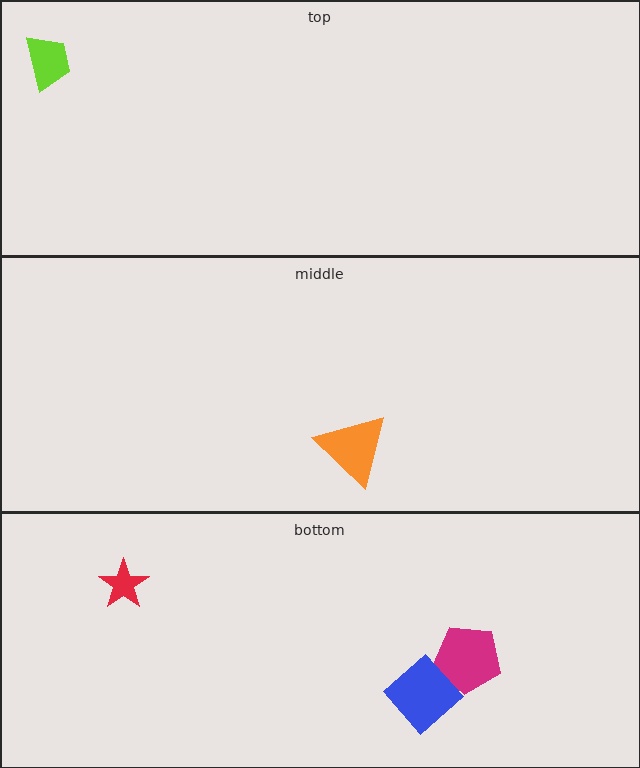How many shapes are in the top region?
1.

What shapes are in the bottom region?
The magenta pentagon, the blue diamond, the red star.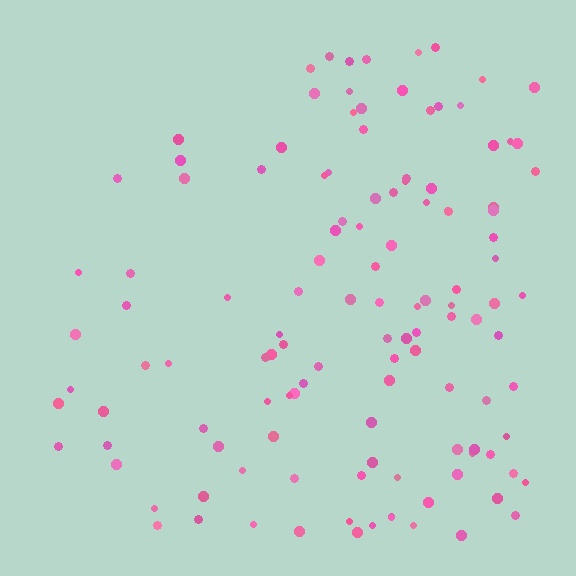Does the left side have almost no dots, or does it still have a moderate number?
Still a moderate number, just noticeably fewer than the right.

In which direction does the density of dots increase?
From left to right, with the right side densest.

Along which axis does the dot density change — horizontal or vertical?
Horizontal.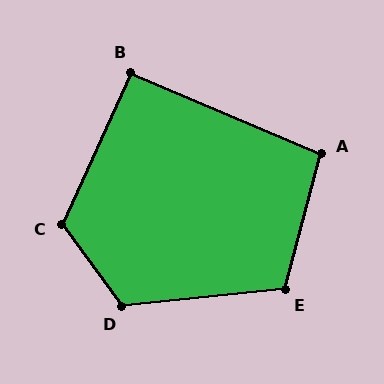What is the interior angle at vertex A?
Approximately 98 degrees (obtuse).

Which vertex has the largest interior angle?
D, at approximately 120 degrees.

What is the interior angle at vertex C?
Approximately 120 degrees (obtuse).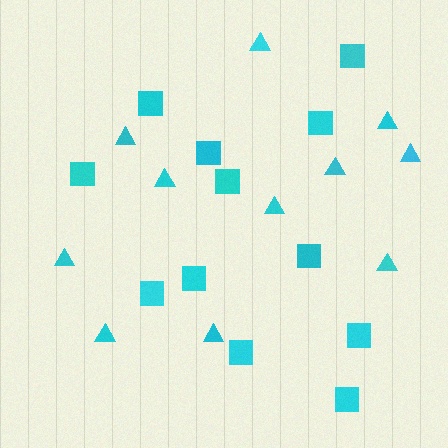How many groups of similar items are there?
There are 2 groups: one group of triangles (11) and one group of squares (12).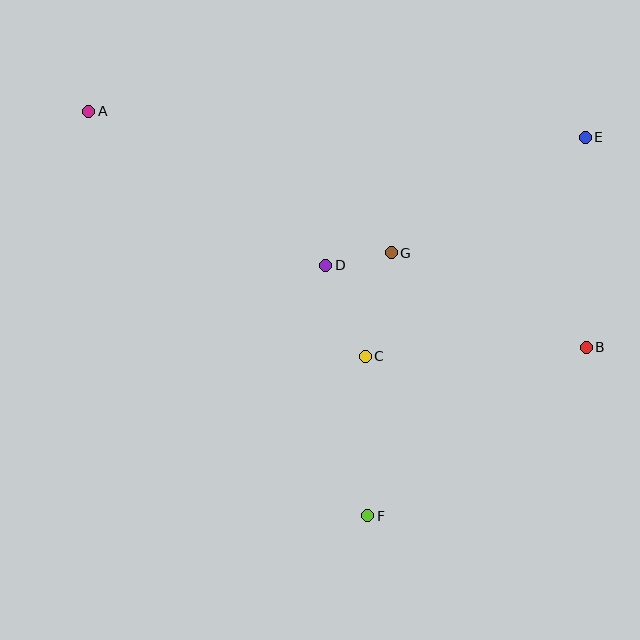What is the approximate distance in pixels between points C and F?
The distance between C and F is approximately 159 pixels.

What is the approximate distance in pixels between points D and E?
The distance between D and E is approximately 290 pixels.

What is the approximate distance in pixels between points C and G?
The distance between C and G is approximately 107 pixels.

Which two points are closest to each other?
Points D and G are closest to each other.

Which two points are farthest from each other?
Points A and B are farthest from each other.